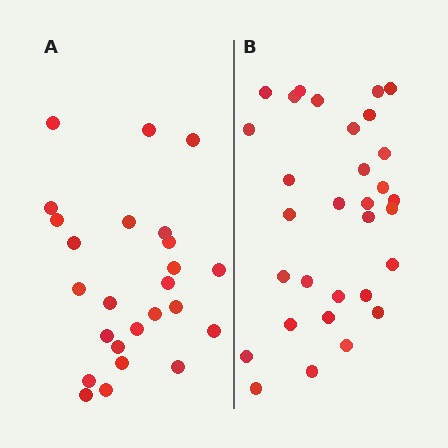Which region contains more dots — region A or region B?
Region B (the right region) has more dots.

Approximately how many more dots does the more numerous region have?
Region B has about 6 more dots than region A.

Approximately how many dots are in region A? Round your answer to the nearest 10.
About 20 dots. (The exact count is 25, which rounds to 20.)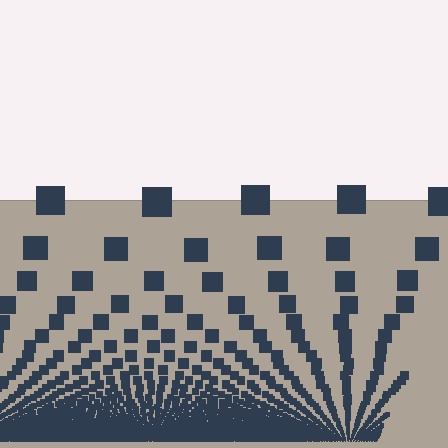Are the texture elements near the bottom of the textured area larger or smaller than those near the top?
Smaller. The gradient is inverted — elements near the bottom are smaller and denser.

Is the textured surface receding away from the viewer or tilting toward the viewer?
The surface appears to tilt toward the viewer. Texture elements get larger and sparser toward the top.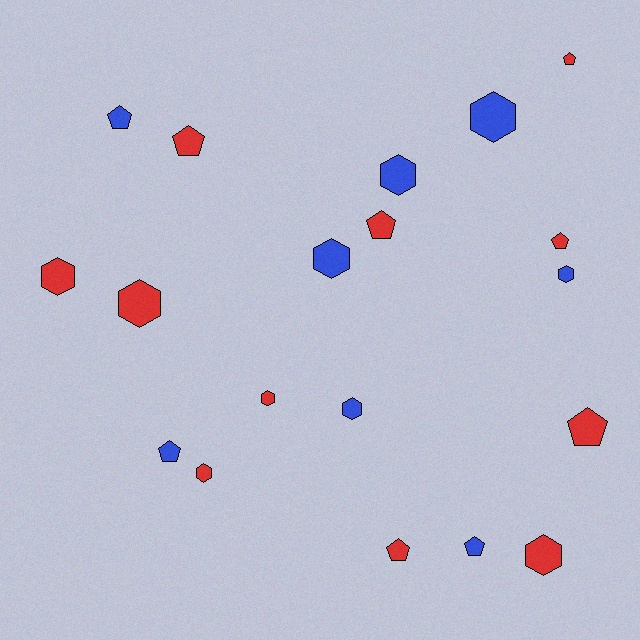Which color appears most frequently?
Red, with 11 objects.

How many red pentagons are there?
There are 6 red pentagons.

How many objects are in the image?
There are 19 objects.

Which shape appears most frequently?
Hexagon, with 10 objects.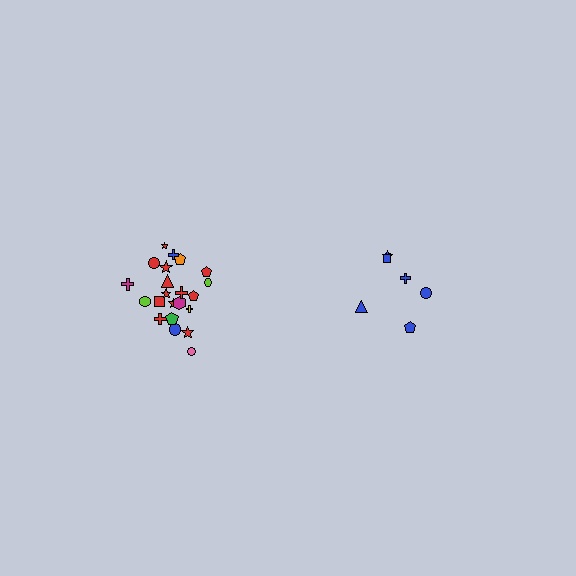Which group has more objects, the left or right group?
The left group.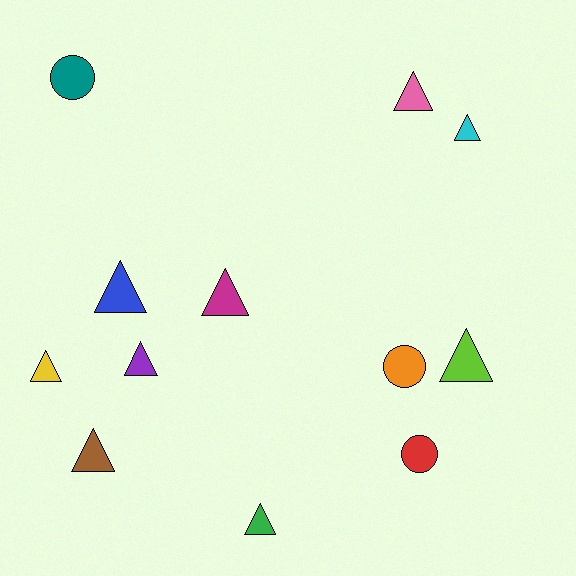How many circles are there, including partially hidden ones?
There are 3 circles.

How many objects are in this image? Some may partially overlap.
There are 12 objects.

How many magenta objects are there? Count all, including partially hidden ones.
There is 1 magenta object.